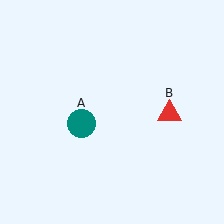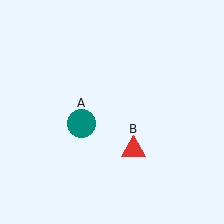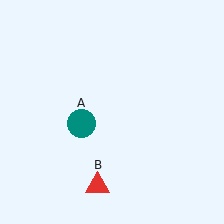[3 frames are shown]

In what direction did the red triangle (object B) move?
The red triangle (object B) moved down and to the left.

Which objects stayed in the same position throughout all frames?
Teal circle (object A) remained stationary.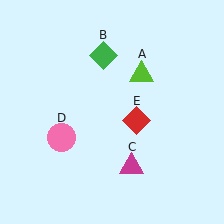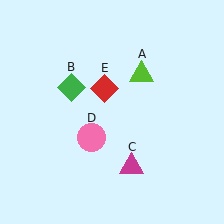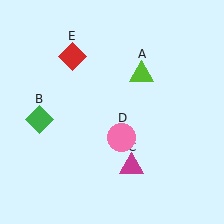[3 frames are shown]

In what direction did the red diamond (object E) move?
The red diamond (object E) moved up and to the left.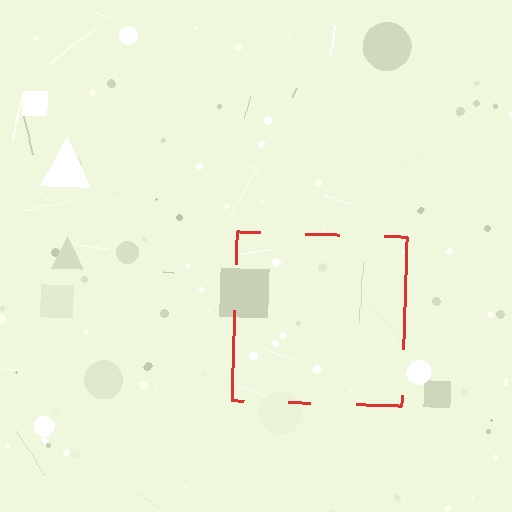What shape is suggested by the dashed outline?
The dashed outline suggests a square.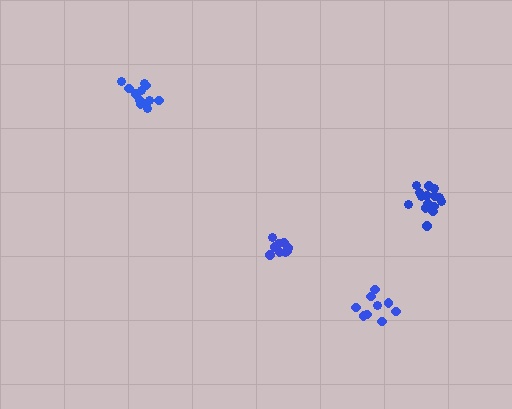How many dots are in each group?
Group 1: 12 dots, Group 2: 9 dots, Group 3: 9 dots, Group 4: 15 dots (45 total).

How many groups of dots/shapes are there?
There are 4 groups.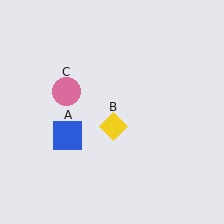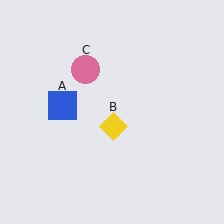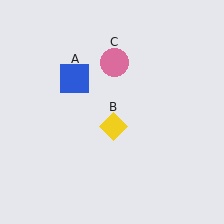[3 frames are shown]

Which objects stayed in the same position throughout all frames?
Yellow diamond (object B) remained stationary.